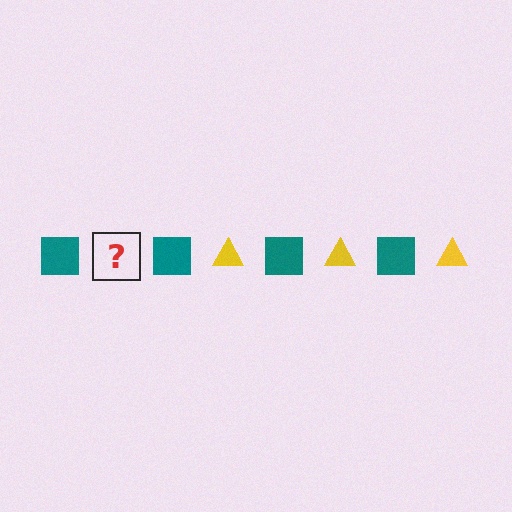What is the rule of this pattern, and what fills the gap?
The rule is that the pattern alternates between teal square and yellow triangle. The gap should be filled with a yellow triangle.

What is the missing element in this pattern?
The missing element is a yellow triangle.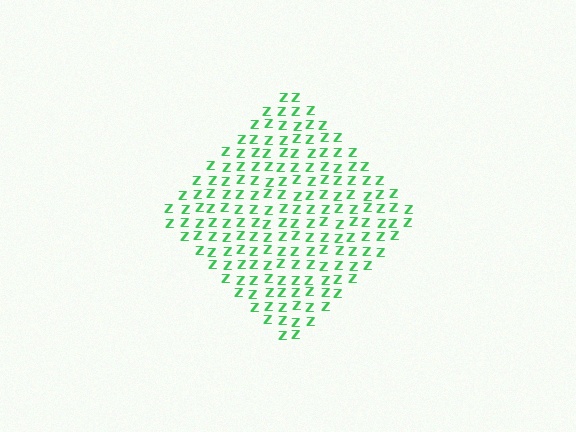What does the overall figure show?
The overall figure shows a diamond.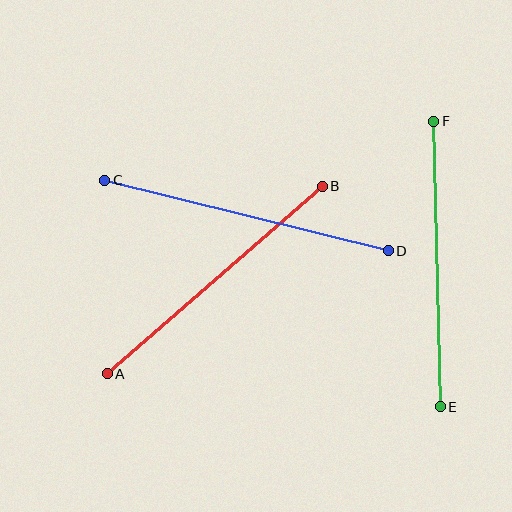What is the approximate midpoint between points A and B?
The midpoint is at approximately (215, 280) pixels.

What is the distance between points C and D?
The distance is approximately 292 pixels.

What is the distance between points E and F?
The distance is approximately 286 pixels.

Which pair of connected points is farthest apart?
Points C and D are farthest apart.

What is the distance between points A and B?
The distance is approximately 285 pixels.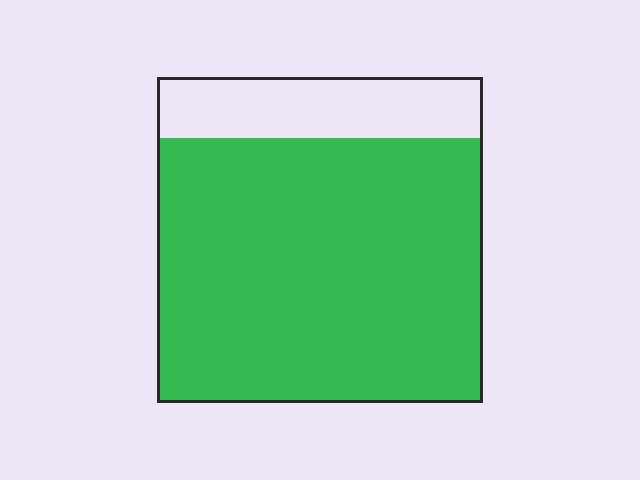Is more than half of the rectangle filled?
Yes.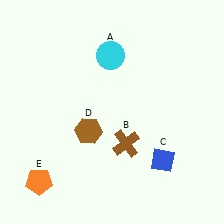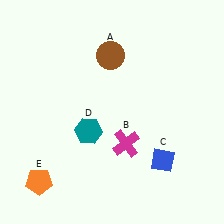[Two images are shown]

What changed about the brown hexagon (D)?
In Image 1, D is brown. In Image 2, it changed to teal.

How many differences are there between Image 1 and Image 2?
There are 3 differences between the two images.